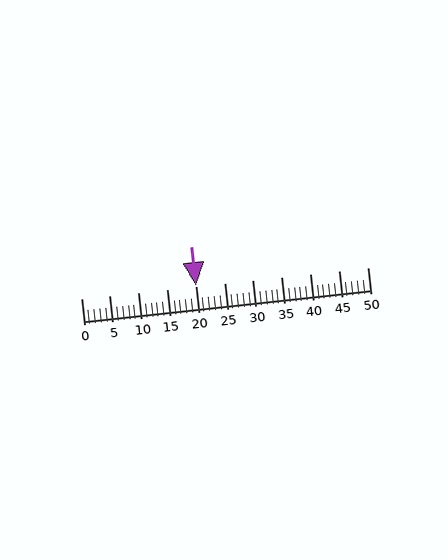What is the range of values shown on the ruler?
The ruler shows values from 0 to 50.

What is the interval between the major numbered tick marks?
The major tick marks are spaced 5 units apart.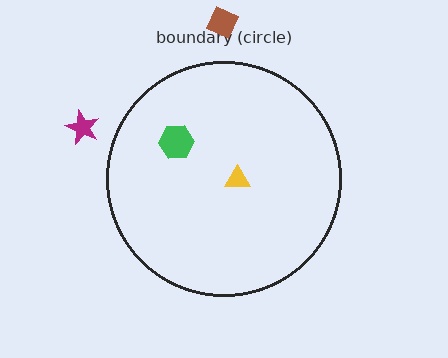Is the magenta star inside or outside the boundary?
Outside.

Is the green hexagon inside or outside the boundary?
Inside.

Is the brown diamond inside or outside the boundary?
Outside.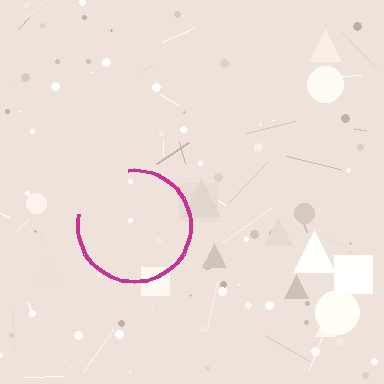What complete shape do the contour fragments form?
The contour fragments form a circle.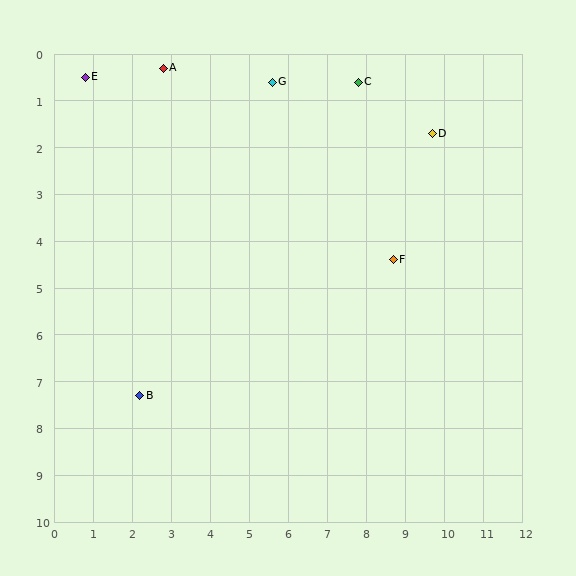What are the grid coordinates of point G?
Point G is at approximately (5.6, 0.6).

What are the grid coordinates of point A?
Point A is at approximately (2.8, 0.3).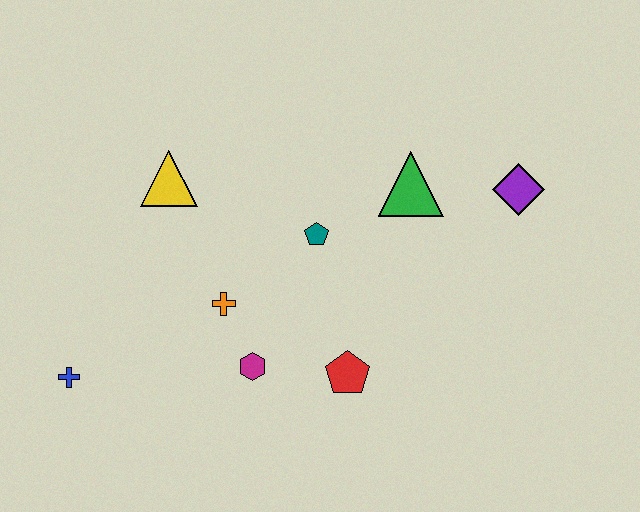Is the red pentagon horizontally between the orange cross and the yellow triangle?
No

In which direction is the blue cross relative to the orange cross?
The blue cross is to the left of the orange cross.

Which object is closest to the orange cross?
The magenta hexagon is closest to the orange cross.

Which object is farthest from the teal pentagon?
The blue cross is farthest from the teal pentagon.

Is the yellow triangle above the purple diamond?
Yes